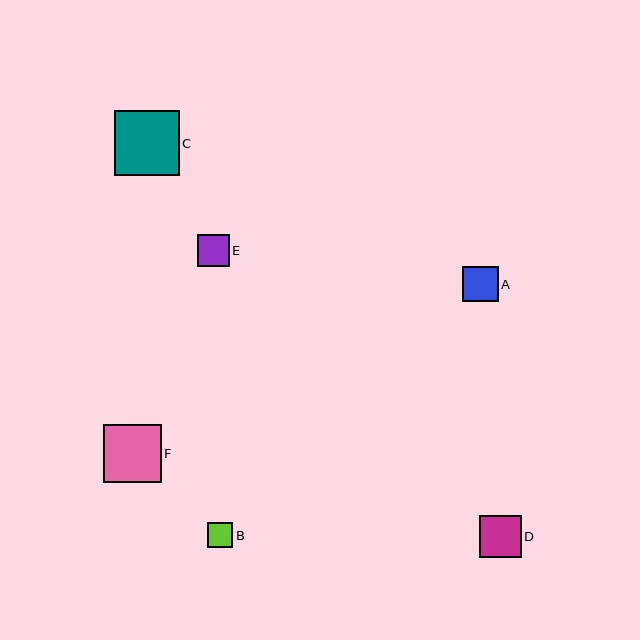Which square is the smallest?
Square B is the smallest with a size of approximately 25 pixels.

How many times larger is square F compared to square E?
Square F is approximately 1.8 times the size of square E.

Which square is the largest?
Square C is the largest with a size of approximately 65 pixels.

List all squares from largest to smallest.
From largest to smallest: C, F, D, A, E, B.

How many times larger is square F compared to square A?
Square F is approximately 1.7 times the size of square A.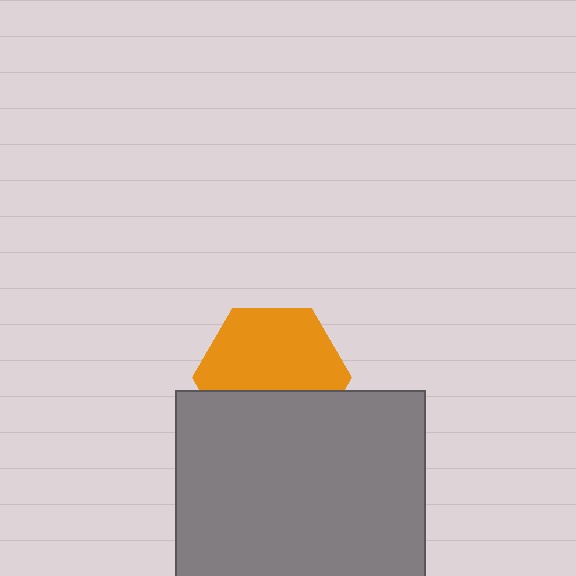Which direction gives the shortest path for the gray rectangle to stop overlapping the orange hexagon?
Moving down gives the shortest separation.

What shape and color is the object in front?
The object in front is a gray rectangle.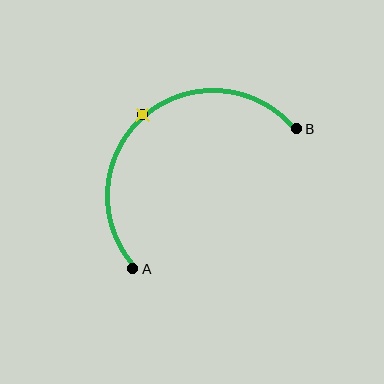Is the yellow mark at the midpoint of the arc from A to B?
Yes. The yellow mark lies on the arc at equal arc-length from both A and B — it is the arc midpoint.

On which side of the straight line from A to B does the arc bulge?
The arc bulges above and to the left of the straight line connecting A and B.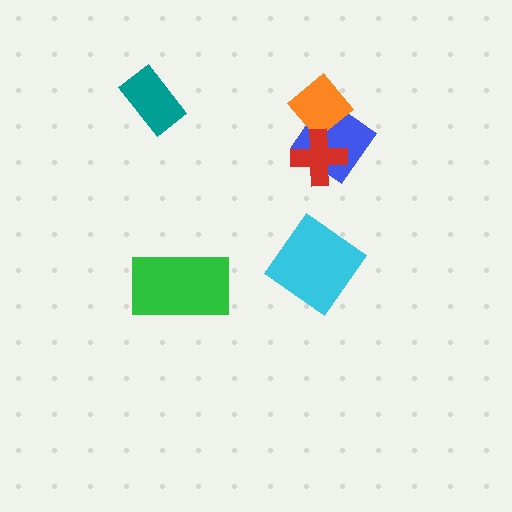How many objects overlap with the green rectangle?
0 objects overlap with the green rectangle.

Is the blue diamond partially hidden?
Yes, it is partially covered by another shape.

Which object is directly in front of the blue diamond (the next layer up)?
The orange diamond is directly in front of the blue diamond.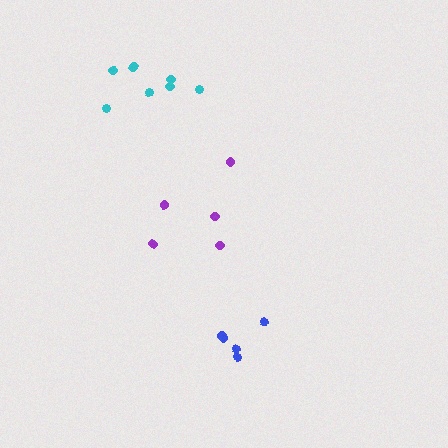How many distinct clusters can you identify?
There are 3 distinct clusters.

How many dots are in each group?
Group 1: 5 dots, Group 2: 5 dots, Group 3: 7 dots (17 total).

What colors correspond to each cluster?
The clusters are colored: purple, blue, cyan.